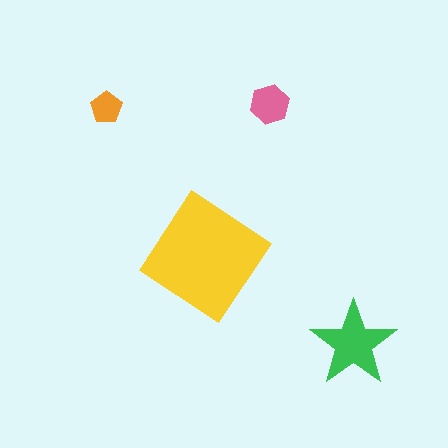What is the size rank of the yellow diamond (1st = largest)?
1st.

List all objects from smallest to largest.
The orange pentagon, the pink hexagon, the green star, the yellow diamond.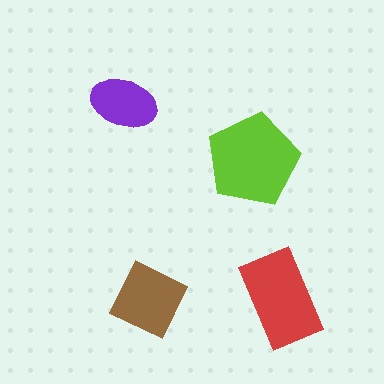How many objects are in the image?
There are 4 objects in the image.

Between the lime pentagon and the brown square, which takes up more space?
The lime pentagon.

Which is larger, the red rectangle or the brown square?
The red rectangle.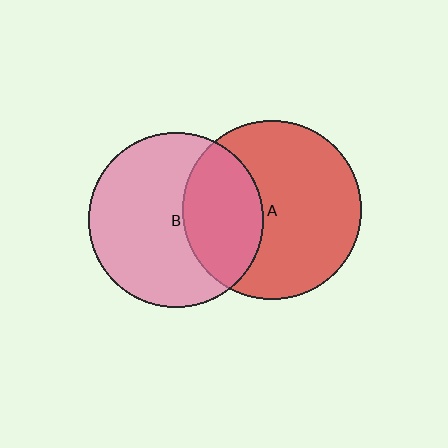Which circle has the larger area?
Circle A (red).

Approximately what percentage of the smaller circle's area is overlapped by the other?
Approximately 35%.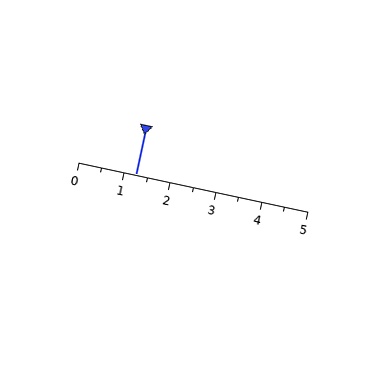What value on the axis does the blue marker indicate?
The marker indicates approximately 1.2.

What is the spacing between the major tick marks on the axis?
The major ticks are spaced 1 apart.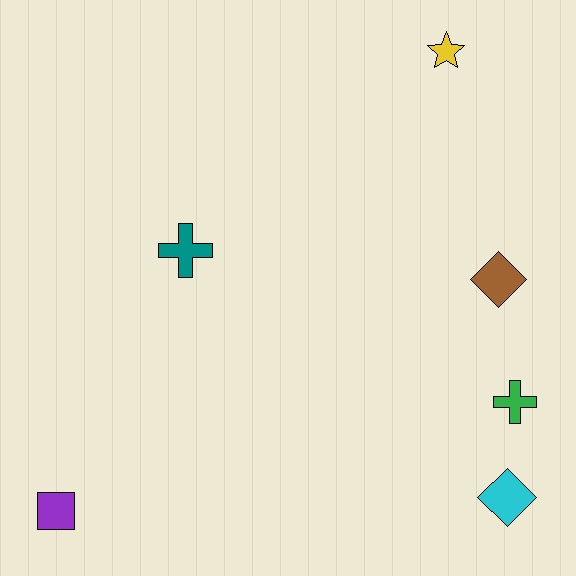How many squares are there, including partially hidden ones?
There is 1 square.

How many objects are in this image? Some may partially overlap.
There are 6 objects.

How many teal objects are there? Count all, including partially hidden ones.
There is 1 teal object.